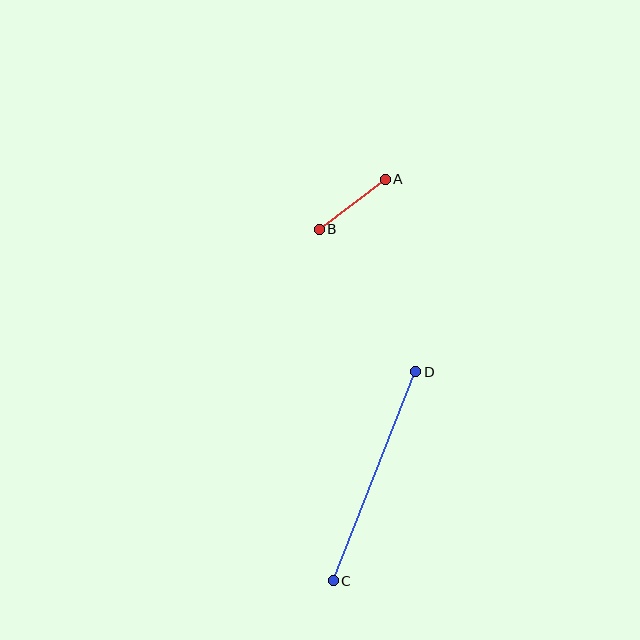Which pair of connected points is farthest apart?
Points C and D are farthest apart.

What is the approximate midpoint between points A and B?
The midpoint is at approximately (352, 204) pixels.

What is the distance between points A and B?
The distance is approximately 83 pixels.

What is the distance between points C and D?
The distance is approximately 225 pixels.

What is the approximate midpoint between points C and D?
The midpoint is at approximately (374, 476) pixels.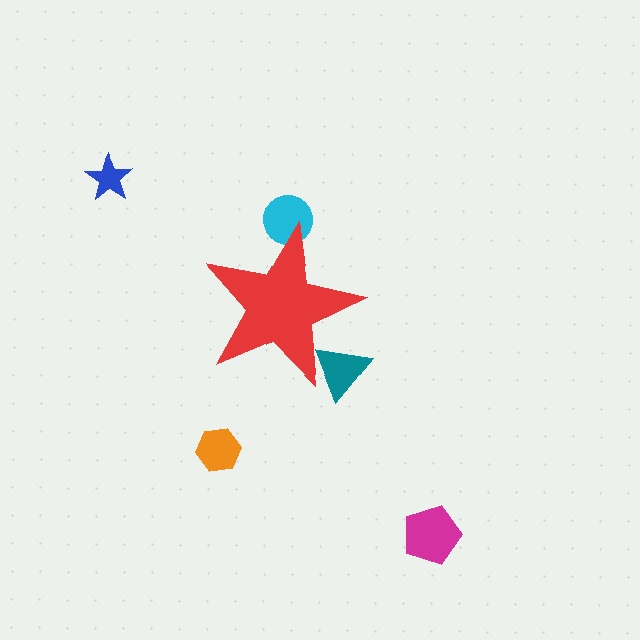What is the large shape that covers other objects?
A red star.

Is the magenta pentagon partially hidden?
No, the magenta pentagon is fully visible.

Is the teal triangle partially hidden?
Yes, the teal triangle is partially hidden behind the red star.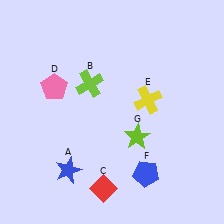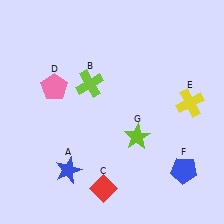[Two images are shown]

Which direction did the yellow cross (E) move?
The yellow cross (E) moved right.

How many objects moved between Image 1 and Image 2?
2 objects moved between the two images.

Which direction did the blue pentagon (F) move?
The blue pentagon (F) moved right.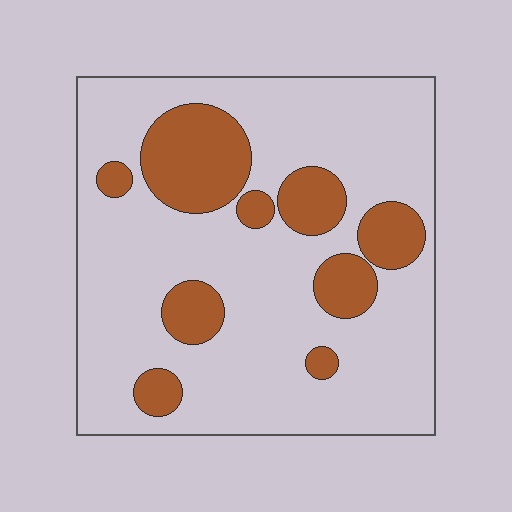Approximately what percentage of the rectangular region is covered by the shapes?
Approximately 20%.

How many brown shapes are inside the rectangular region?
9.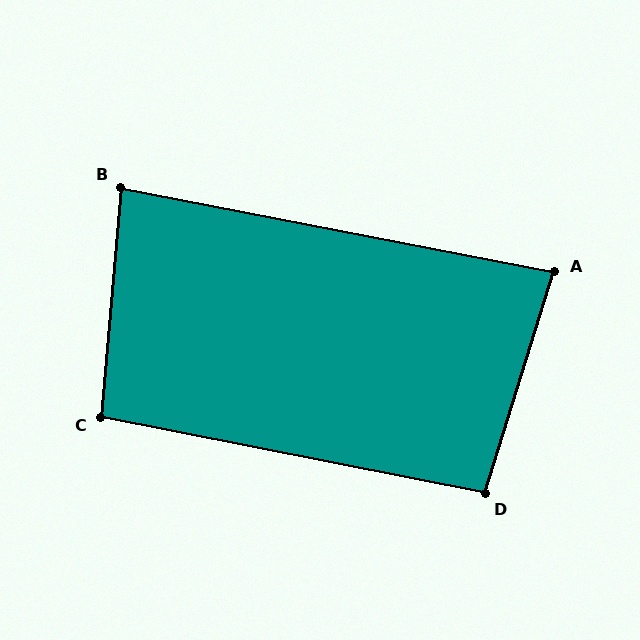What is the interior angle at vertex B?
Approximately 84 degrees (acute).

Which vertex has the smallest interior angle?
A, at approximately 84 degrees.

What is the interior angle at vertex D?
Approximately 96 degrees (obtuse).